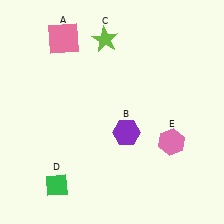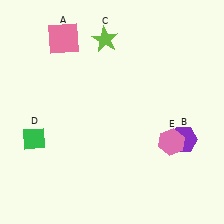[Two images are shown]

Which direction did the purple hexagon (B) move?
The purple hexagon (B) moved right.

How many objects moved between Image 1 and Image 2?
2 objects moved between the two images.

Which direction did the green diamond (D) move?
The green diamond (D) moved up.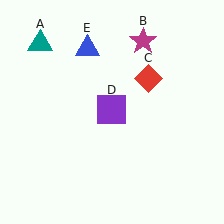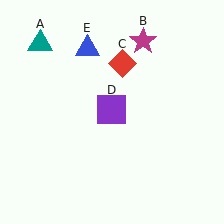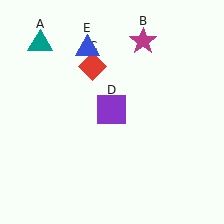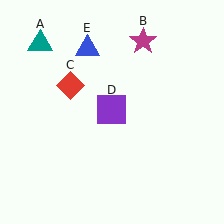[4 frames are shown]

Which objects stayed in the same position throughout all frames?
Teal triangle (object A) and magenta star (object B) and purple square (object D) and blue triangle (object E) remained stationary.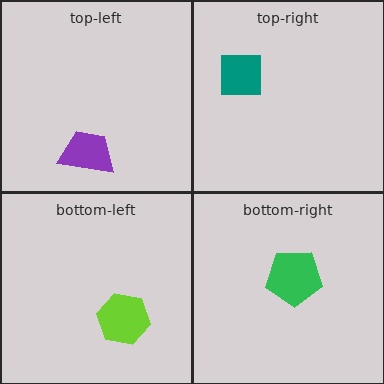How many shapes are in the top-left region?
1.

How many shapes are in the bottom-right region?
1.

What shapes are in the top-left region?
The purple trapezoid.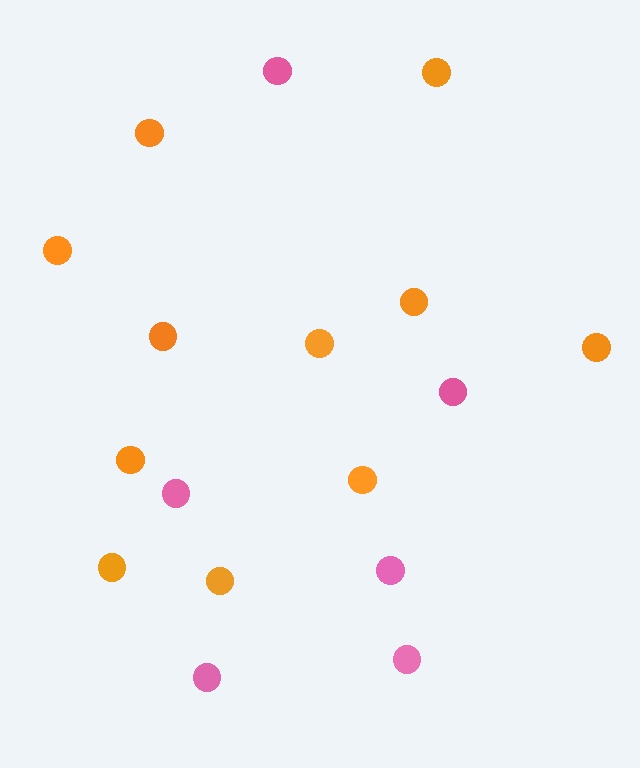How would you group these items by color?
There are 2 groups: one group of orange circles (11) and one group of pink circles (6).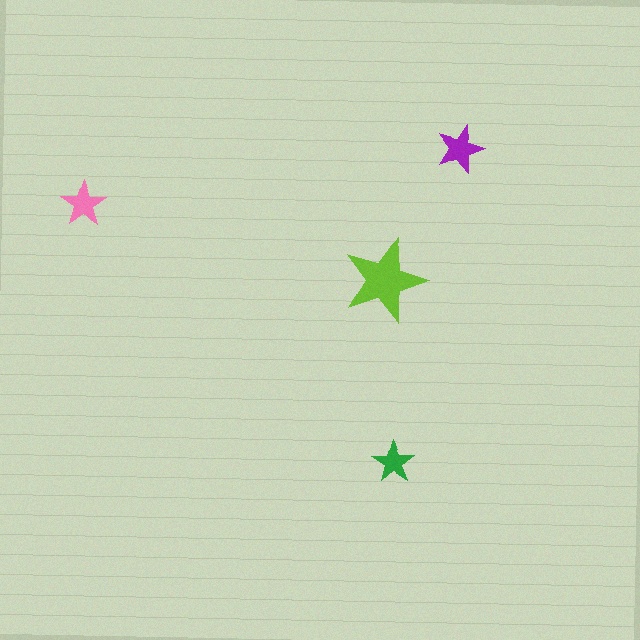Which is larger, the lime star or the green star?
The lime one.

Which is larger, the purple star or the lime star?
The lime one.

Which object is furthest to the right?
The purple star is rightmost.